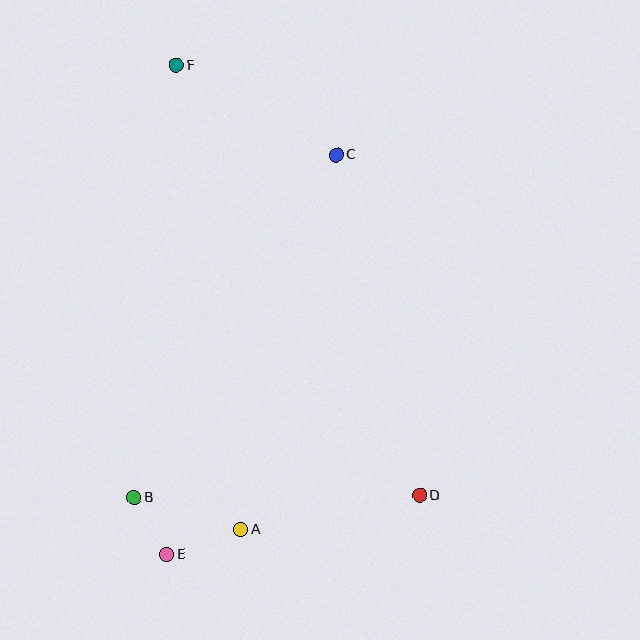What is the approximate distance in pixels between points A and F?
The distance between A and F is approximately 468 pixels.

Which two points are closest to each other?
Points B and E are closest to each other.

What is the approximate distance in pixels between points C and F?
The distance between C and F is approximately 183 pixels.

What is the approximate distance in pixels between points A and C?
The distance between A and C is approximately 387 pixels.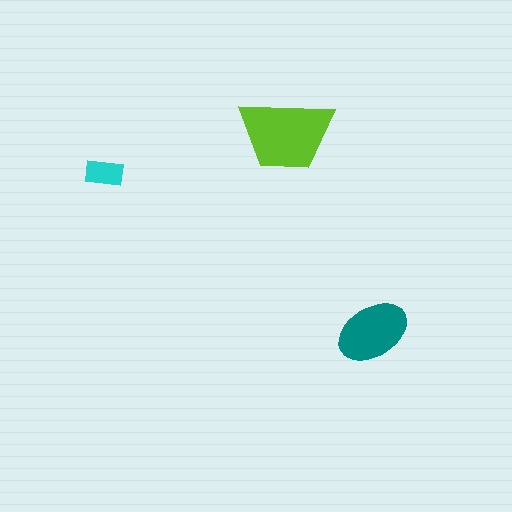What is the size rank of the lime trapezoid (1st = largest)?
1st.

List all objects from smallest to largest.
The cyan rectangle, the teal ellipse, the lime trapezoid.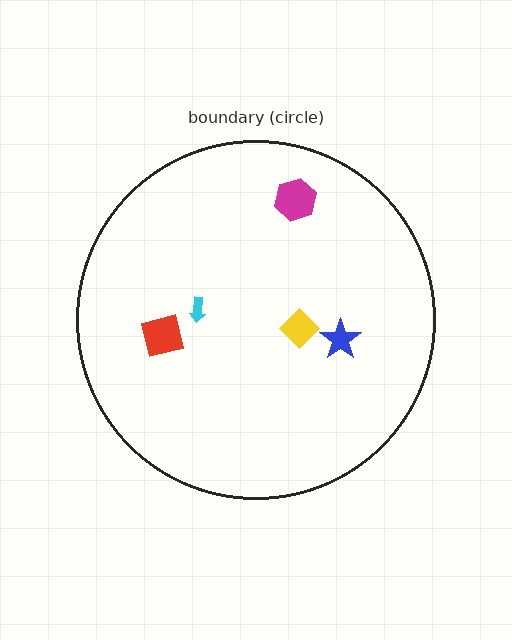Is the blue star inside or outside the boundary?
Inside.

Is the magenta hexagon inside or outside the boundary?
Inside.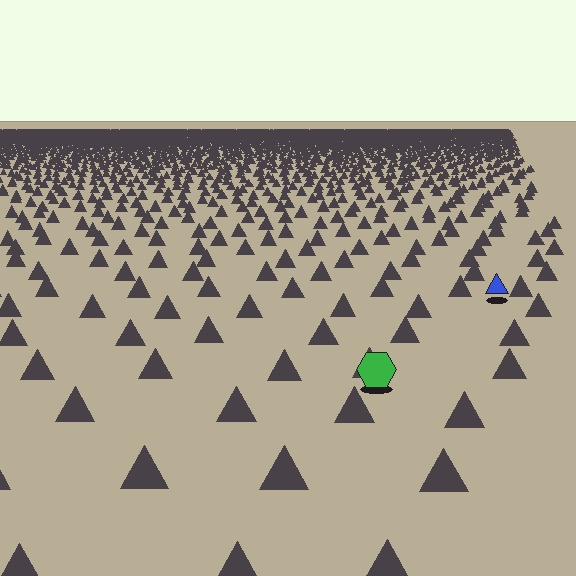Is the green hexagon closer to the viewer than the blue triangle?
Yes. The green hexagon is closer — you can tell from the texture gradient: the ground texture is coarser near it.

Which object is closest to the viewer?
The green hexagon is closest. The texture marks near it are larger and more spread out.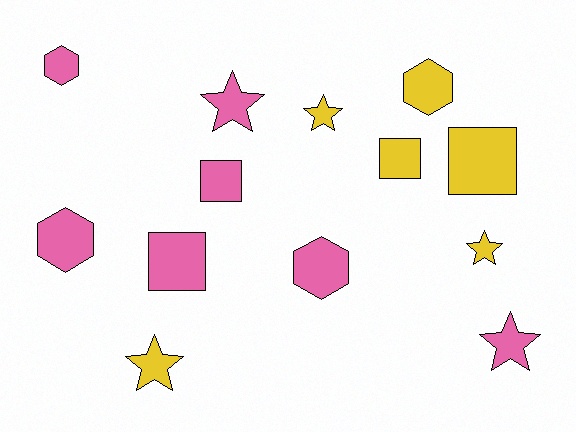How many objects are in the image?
There are 13 objects.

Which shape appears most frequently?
Star, with 5 objects.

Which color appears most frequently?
Pink, with 7 objects.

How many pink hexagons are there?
There are 3 pink hexagons.